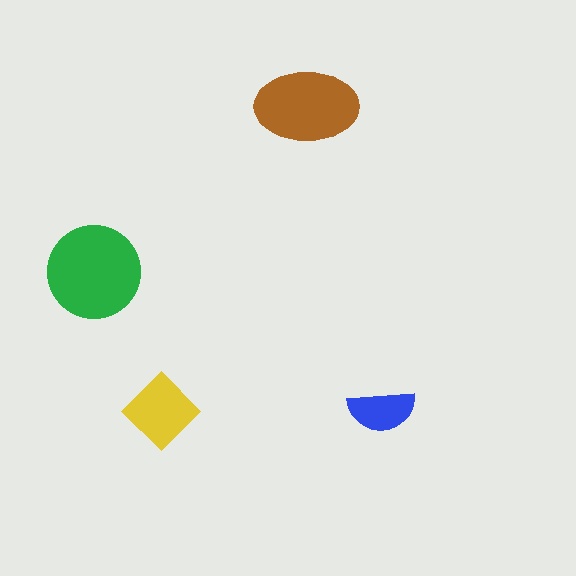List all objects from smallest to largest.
The blue semicircle, the yellow diamond, the brown ellipse, the green circle.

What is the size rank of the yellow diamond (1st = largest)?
3rd.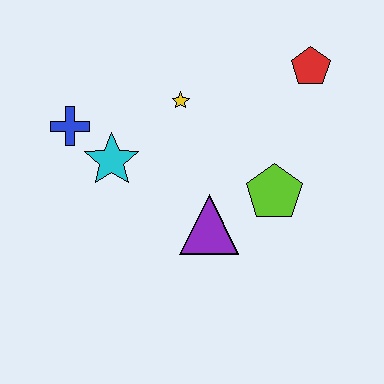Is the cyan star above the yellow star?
No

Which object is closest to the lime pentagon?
The purple triangle is closest to the lime pentagon.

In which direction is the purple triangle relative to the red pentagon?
The purple triangle is below the red pentagon.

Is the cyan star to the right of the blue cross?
Yes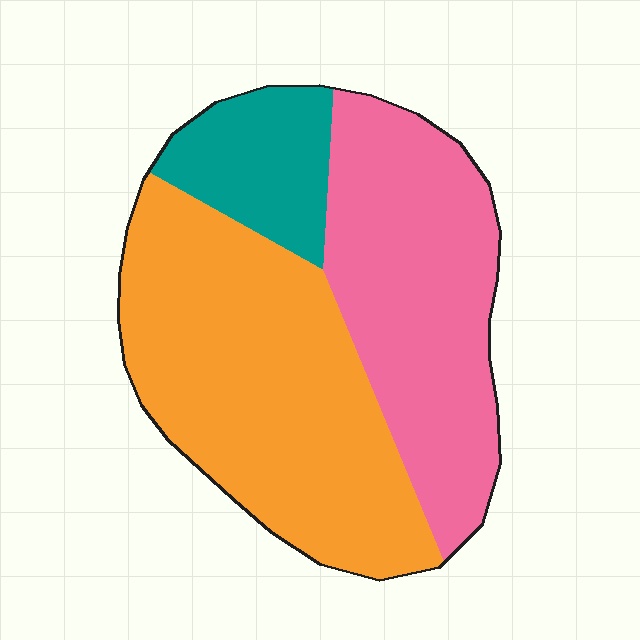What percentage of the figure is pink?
Pink takes up about three eighths (3/8) of the figure.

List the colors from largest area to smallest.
From largest to smallest: orange, pink, teal.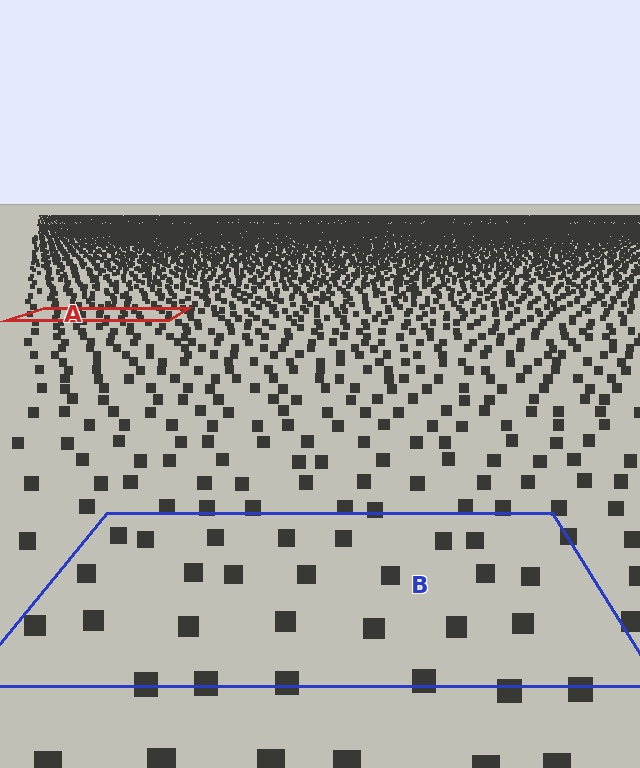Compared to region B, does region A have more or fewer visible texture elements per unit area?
Region A has more texture elements per unit area — they are packed more densely because it is farther away.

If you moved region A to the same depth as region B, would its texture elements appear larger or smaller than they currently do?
They would appear larger. At a closer depth, the same texture elements are projected at a bigger on-screen size.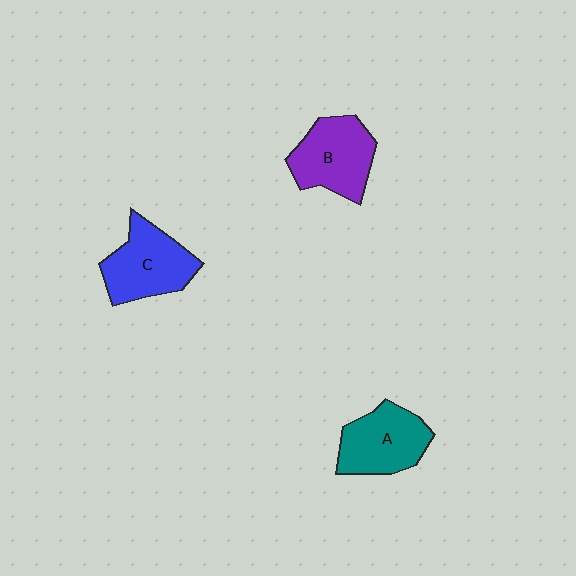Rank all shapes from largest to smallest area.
From largest to smallest: C (blue), B (purple), A (teal).